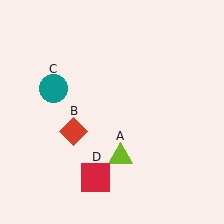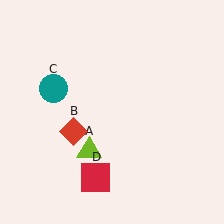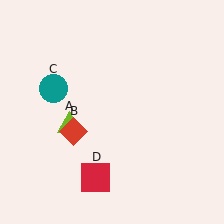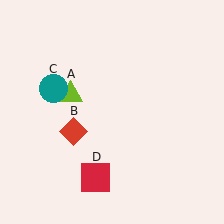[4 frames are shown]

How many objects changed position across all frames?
1 object changed position: lime triangle (object A).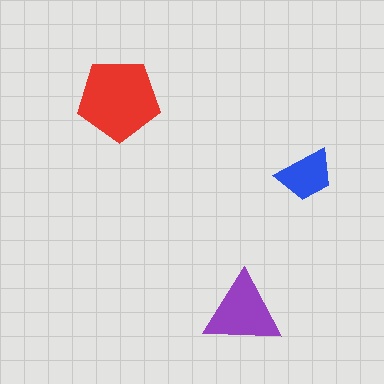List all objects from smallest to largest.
The blue trapezoid, the purple triangle, the red pentagon.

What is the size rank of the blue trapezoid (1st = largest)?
3rd.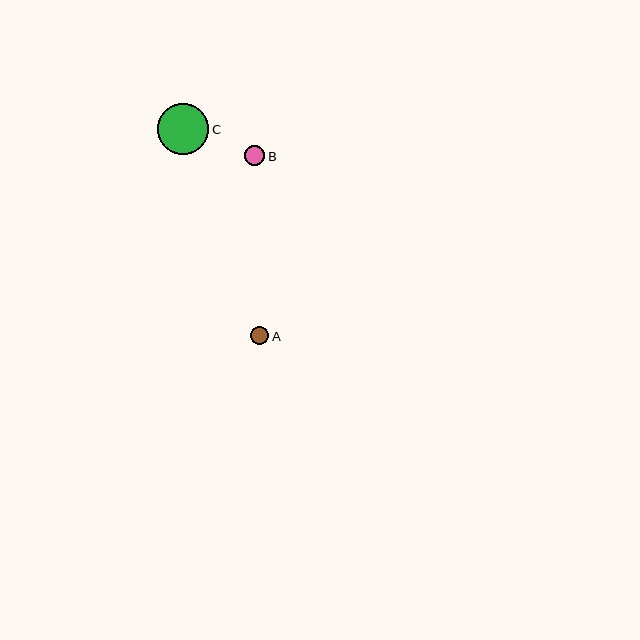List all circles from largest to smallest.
From largest to smallest: C, B, A.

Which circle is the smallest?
Circle A is the smallest with a size of approximately 18 pixels.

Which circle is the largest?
Circle C is the largest with a size of approximately 51 pixels.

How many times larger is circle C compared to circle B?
Circle C is approximately 2.5 times the size of circle B.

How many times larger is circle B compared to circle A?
Circle B is approximately 1.1 times the size of circle A.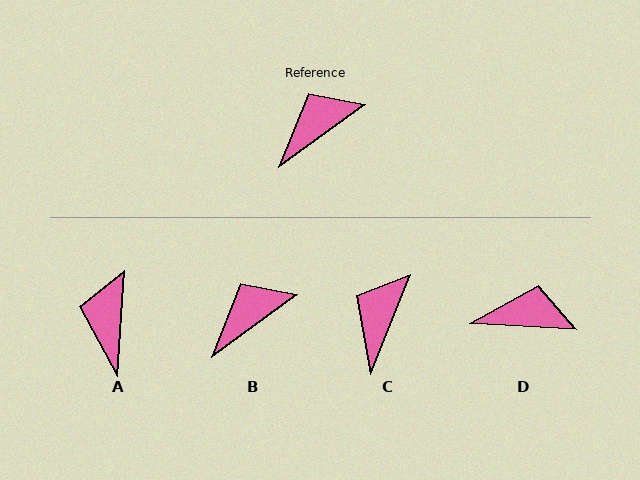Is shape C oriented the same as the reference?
No, it is off by about 33 degrees.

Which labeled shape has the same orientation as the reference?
B.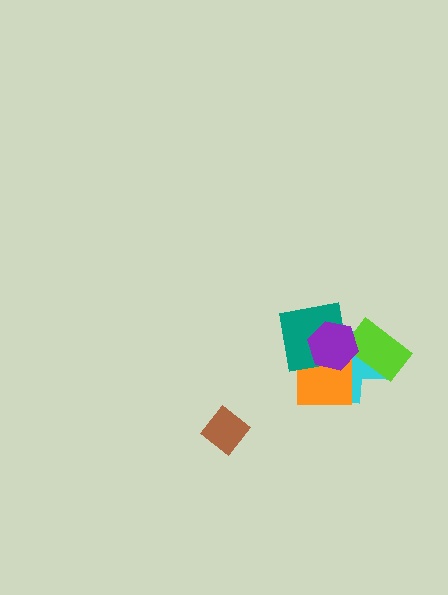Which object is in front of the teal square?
The purple hexagon is in front of the teal square.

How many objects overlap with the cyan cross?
4 objects overlap with the cyan cross.